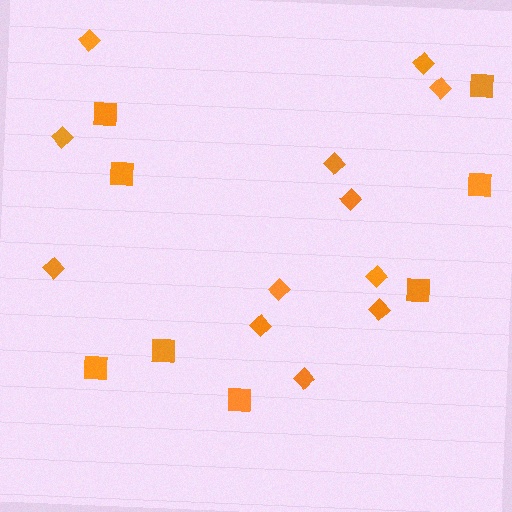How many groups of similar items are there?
There are 2 groups: one group of diamonds (12) and one group of squares (8).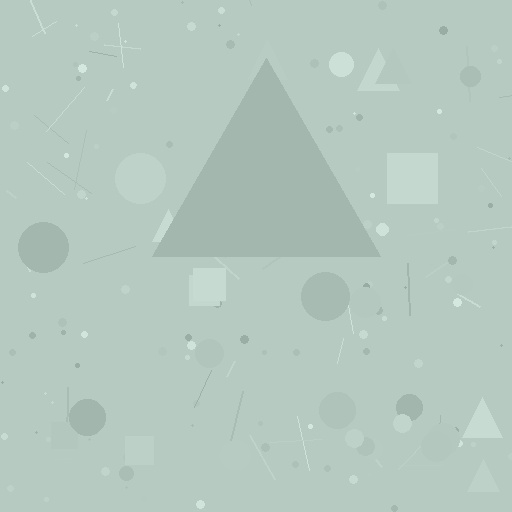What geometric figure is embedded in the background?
A triangle is embedded in the background.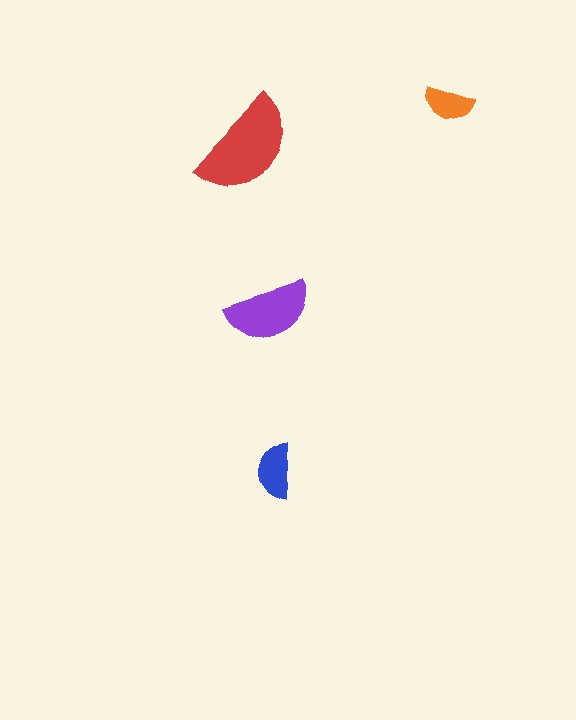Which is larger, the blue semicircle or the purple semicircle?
The purple one.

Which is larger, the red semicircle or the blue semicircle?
The red one.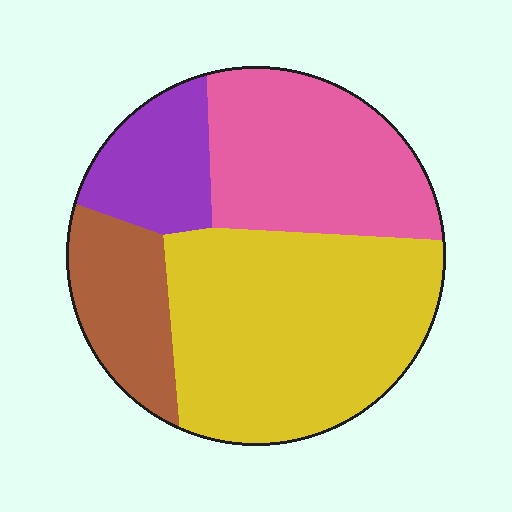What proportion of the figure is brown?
Brown takes up less than a quarter of the figure.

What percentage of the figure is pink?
Pink covers about 30% of the figure.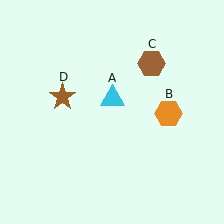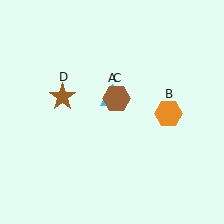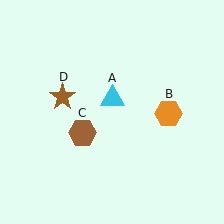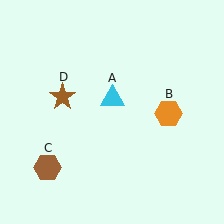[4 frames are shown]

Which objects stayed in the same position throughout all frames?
Cyan triangle (object A) and orange hexagon (object B) and brown star (object D) remained stationary.